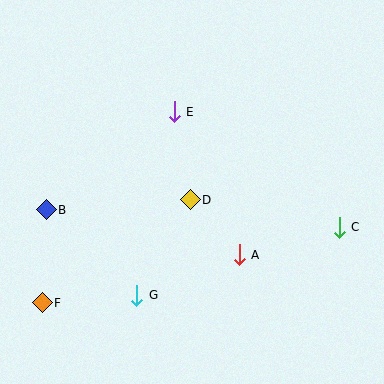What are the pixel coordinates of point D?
Point D is at (190, 200).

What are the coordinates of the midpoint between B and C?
The midpoint between B and C is at (193, 219).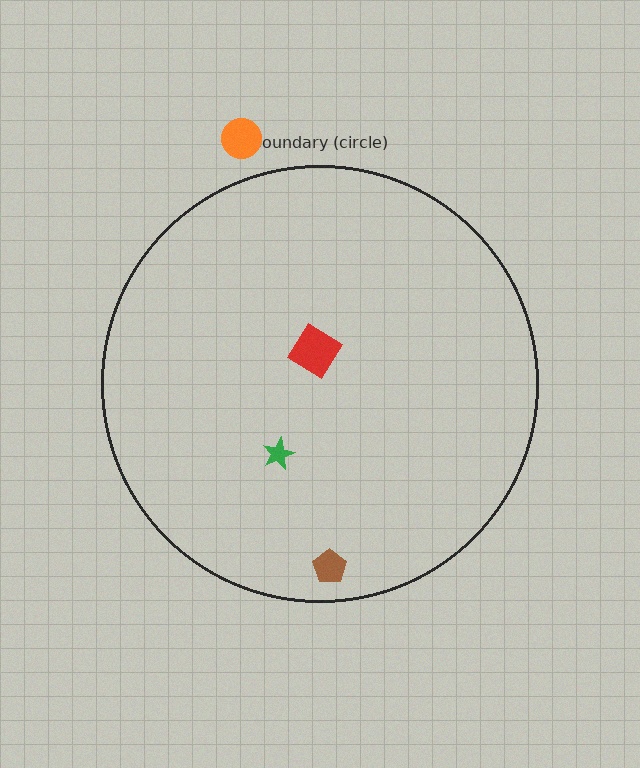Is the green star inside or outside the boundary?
Inside.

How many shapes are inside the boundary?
3 inside, 1 outside.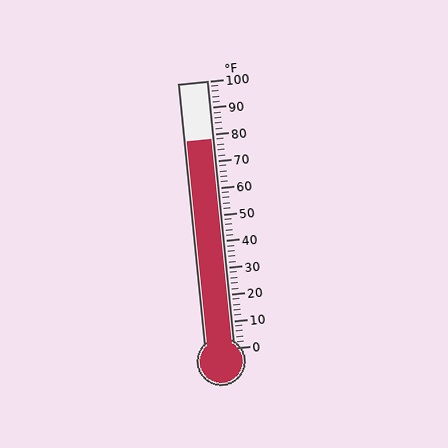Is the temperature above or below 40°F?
The temperature is above 40°F.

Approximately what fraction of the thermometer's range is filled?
The thermometer is filled to approximately 80% of its range.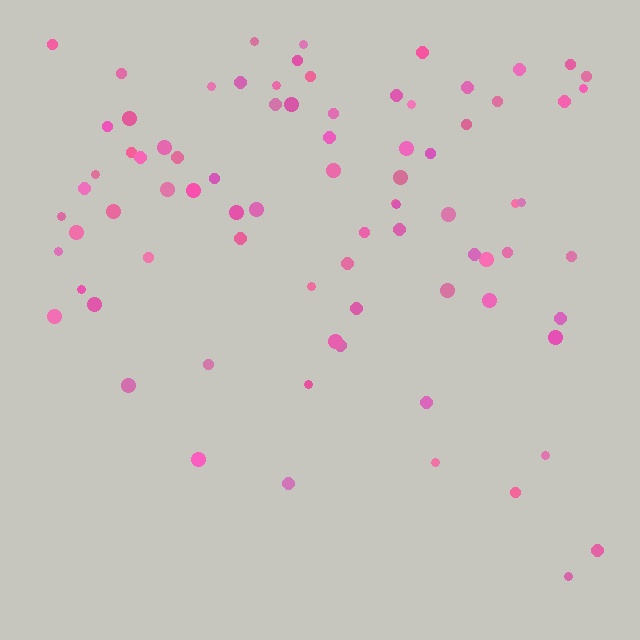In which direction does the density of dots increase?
From bottom to top, with the top side densest.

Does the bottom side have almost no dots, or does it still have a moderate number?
Still a moderate number, just noticeably fewer than the top.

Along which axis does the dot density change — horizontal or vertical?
Vertical.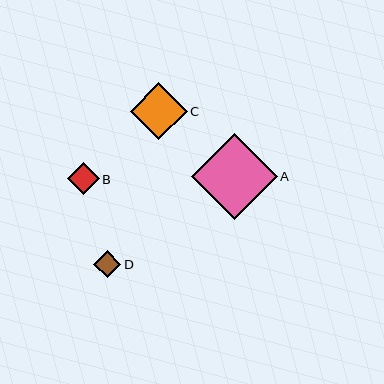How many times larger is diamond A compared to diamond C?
Diamond A is approximately 1.5 times the size of diamond C.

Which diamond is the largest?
Diamond A is the largest with a size of approximately 86 pixels.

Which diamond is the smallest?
Diamond D is the smallest with a size of approximately 27 pixels.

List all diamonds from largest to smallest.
From largest to smallest: A, C, B, D.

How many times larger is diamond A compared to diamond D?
Diamond A is approximately 3.2 times the size of diamond D.